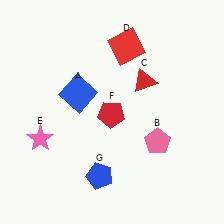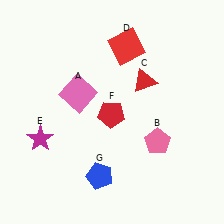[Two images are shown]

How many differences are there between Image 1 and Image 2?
There are 2 differences between the two images.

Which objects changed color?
A changed from blue to pink. E changed from pink to magenta.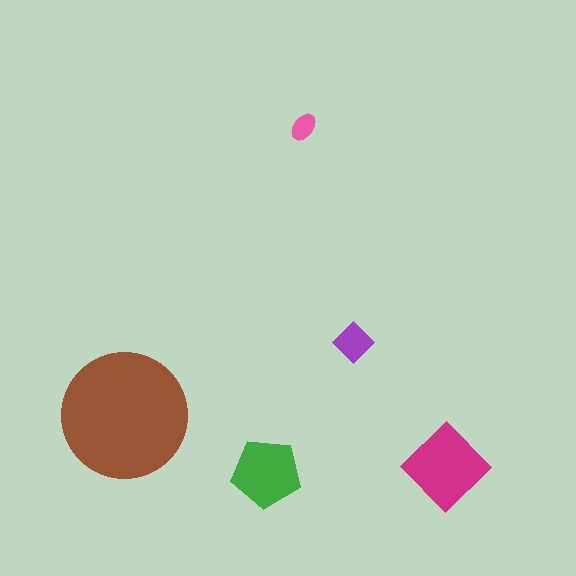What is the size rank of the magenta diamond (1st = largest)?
2nd.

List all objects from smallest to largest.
The pink ellipse, the purple diamond, the green pentagon, the magenta diamond, the brown circle.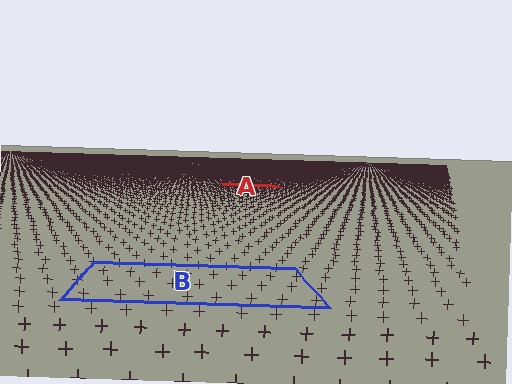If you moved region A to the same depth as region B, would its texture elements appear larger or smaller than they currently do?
They would appear larger. At a closer depth, the same texture elements are projected at a bigger on-screen size.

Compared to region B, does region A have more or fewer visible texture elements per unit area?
Region A has more texture elements per unit area — they are packed more densely because it is farther away.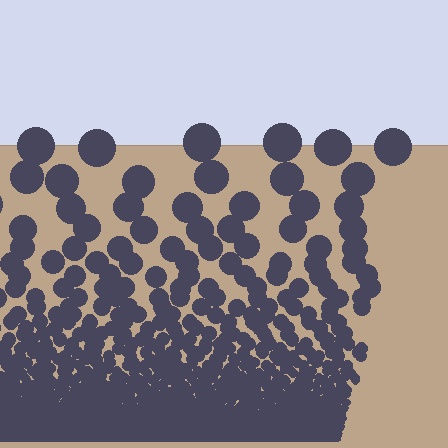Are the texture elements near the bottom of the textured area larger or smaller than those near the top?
Smaller. The gradient is inverted — elements near the bottom are smaller and denser.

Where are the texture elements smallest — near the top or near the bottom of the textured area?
Near the bottom.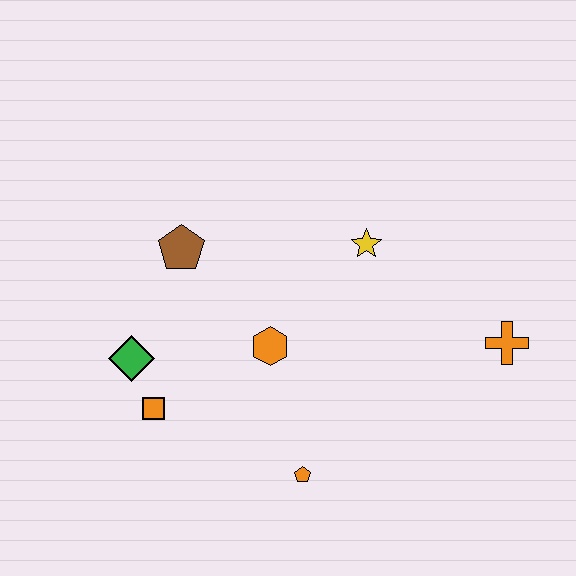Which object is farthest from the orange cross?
The green diamond is farthest from the orange cross.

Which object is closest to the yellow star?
The orange hexagon is closest to the yellow star.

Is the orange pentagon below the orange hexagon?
Yes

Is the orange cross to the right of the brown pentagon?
Yes